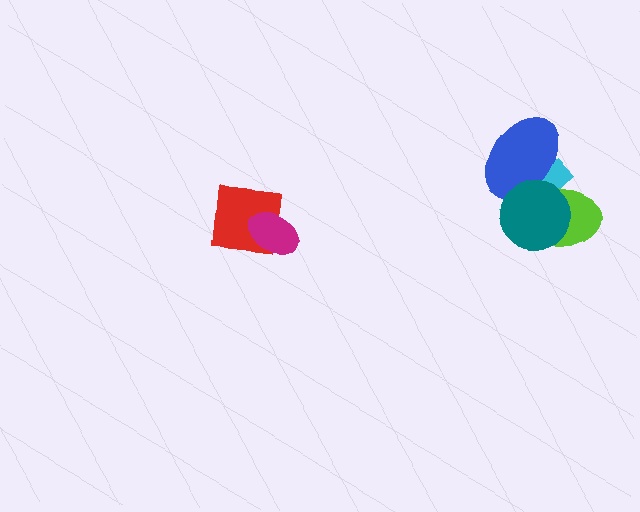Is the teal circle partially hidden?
No, no other shape covers it.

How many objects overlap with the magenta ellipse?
1 object overlaps with the magenta ellipse.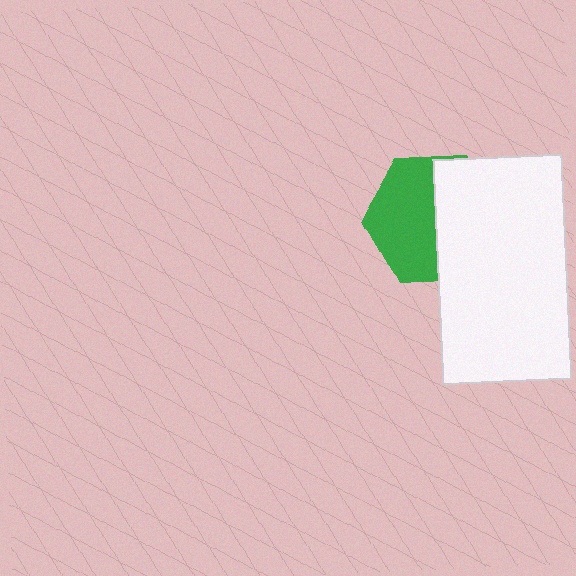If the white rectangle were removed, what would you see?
You would see the complete green hexagon.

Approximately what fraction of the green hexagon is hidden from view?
Roughly 49% of the green hexagon is hidden behind the white rectangle.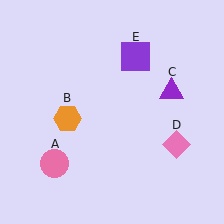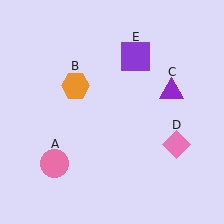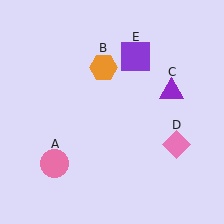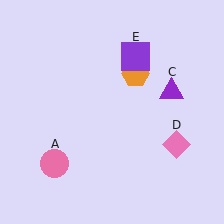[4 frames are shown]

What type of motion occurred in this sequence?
The orange hexagon (object B) rotated clockwise around the center of the scene.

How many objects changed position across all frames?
1 object changed position: orange hexagon (object B).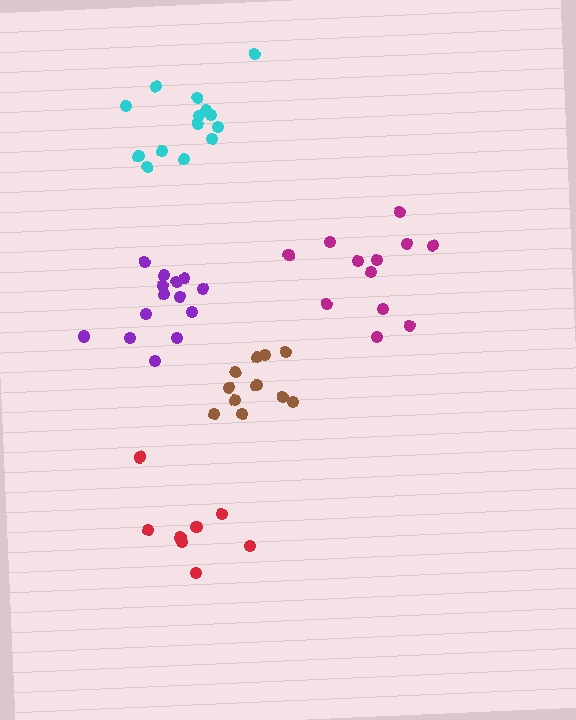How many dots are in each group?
Group 1: 9 dots, Group 2: 11 dots, Group 3: 14 dots, Group 4: 14 dots, Group 5: 12 dots (60 total).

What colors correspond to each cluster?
The clusters are colored: red, brown, purple, cyan, magenta.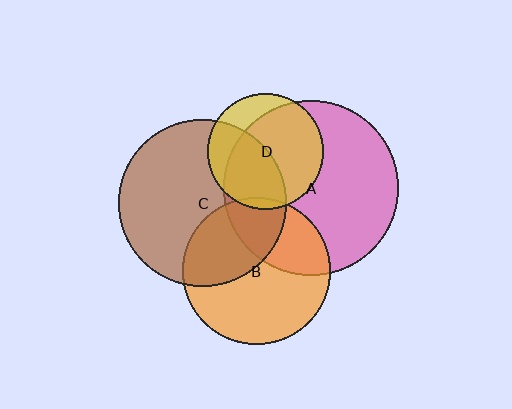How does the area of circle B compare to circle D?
Approximately 1.6 times.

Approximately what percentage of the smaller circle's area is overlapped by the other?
Approximately 5%.